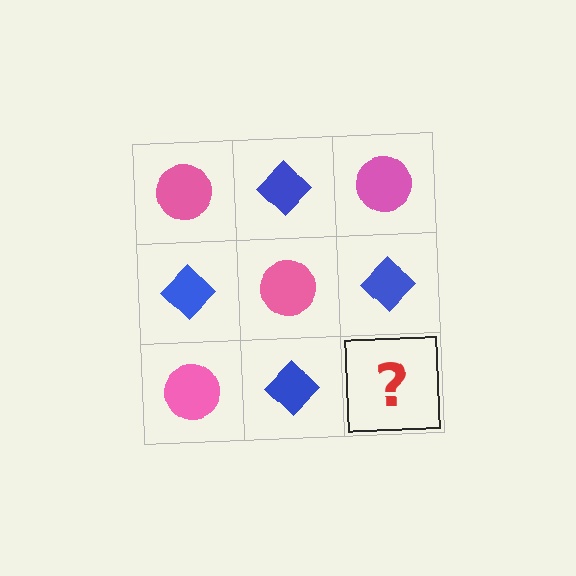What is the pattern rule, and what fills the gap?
The rule is that it alternates pink circle and blue diamond in a checkerboard pattern. The gap should be filled with a pink circle.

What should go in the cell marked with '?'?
The missing cell should contain a pink circle.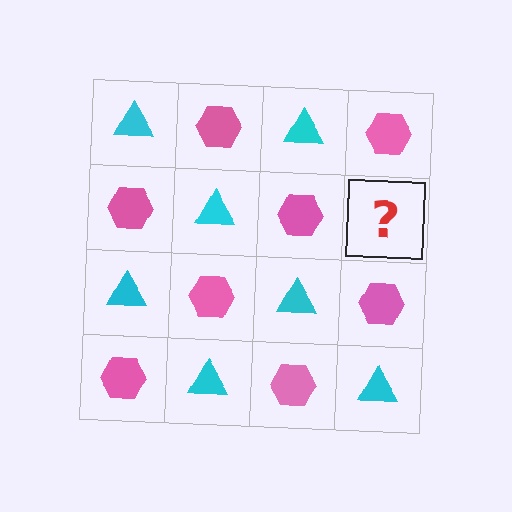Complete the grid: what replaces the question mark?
The question mark should be replaced with a cyan triangle.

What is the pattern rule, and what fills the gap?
The rule is that it alternates cyan triangle and pink hexagon in a checkerboard pattern. The gap should be filled with a cyan triangle.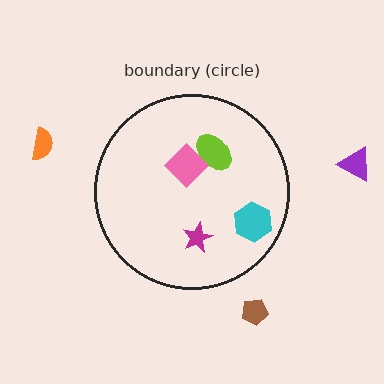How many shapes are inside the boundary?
4 inside, 3 outside.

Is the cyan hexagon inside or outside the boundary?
Inside.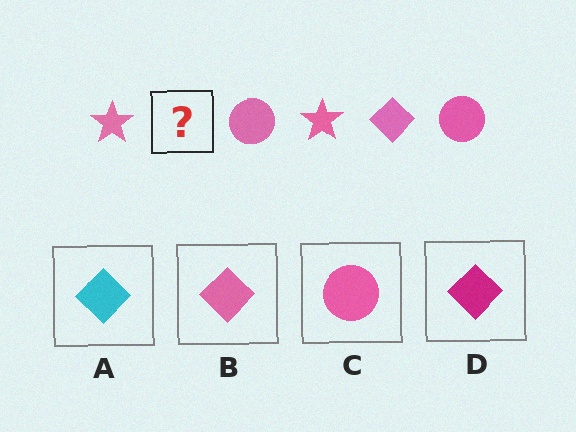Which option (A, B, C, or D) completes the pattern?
B.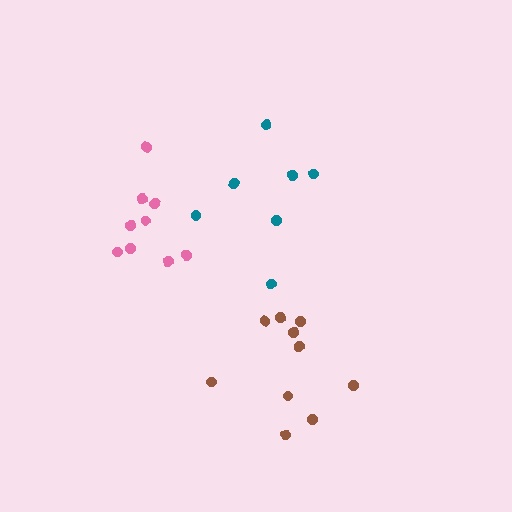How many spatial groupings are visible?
There are 3 spatial groupings.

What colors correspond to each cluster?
The clusters are colored: teal, brown, pink.